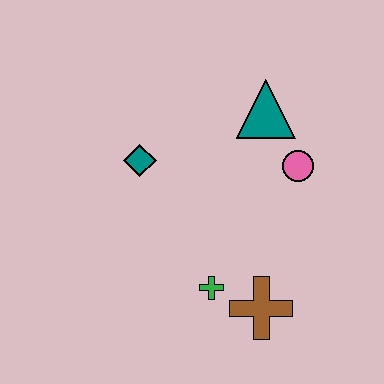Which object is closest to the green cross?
The brown cross is closest to the green cross.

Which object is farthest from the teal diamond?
The brown cross is farthest from the teal diamond.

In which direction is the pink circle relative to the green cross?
The pink circle is above the green cross.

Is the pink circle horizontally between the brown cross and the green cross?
No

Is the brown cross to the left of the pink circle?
Yes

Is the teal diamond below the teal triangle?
Yes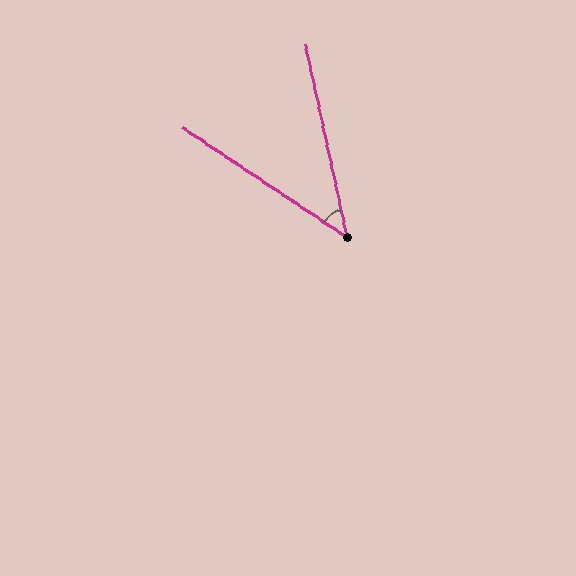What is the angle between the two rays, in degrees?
Approximately 44 degrees.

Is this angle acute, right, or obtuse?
It is acute.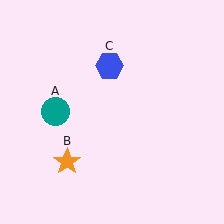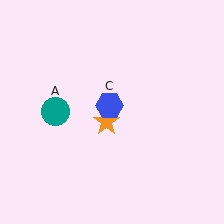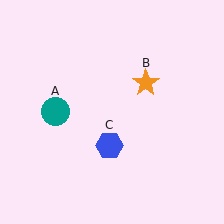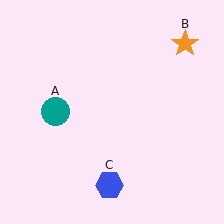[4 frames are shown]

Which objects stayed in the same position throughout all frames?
Teal circle (object A) remained stationary.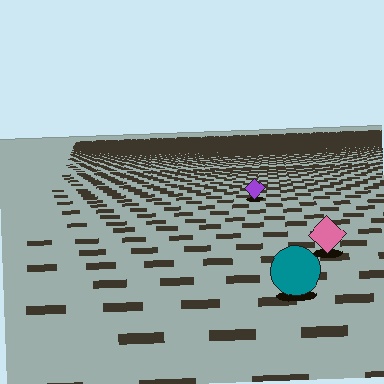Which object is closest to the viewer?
The teal circle is closest. The texture marks near it are larger and more spread out.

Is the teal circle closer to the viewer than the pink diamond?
Yes. The teal circle is closer — you can tell from the texture gradient: the ground texture is coarser near it.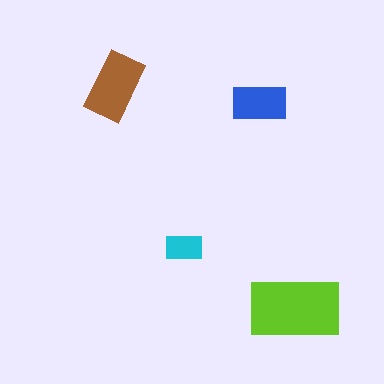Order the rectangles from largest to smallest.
the lime one, the brown one, the blue one, the cyan one.